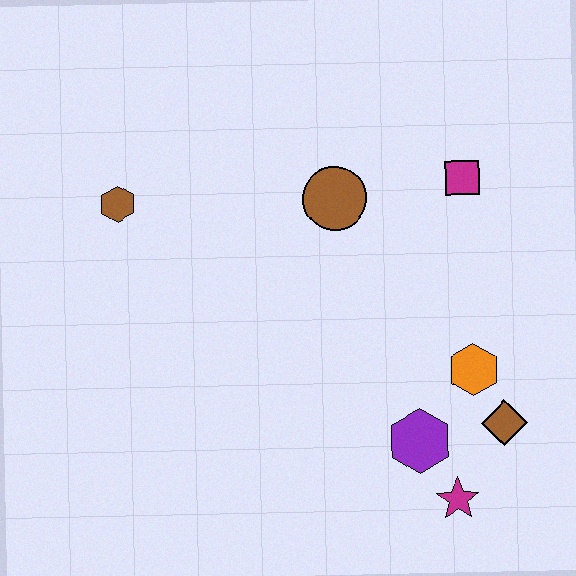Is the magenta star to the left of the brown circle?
No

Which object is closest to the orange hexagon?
The brown diamond is closest to the orange hexagon.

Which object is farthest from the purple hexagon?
The brown hexagon is farthest from the purple hexagon.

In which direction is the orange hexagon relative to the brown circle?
The orange hexagon is below the brown circle.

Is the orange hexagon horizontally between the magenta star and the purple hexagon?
No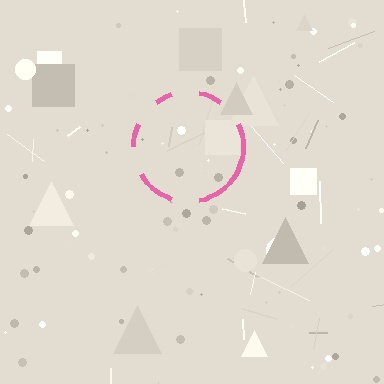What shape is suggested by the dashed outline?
The dashed outline suggests a circle.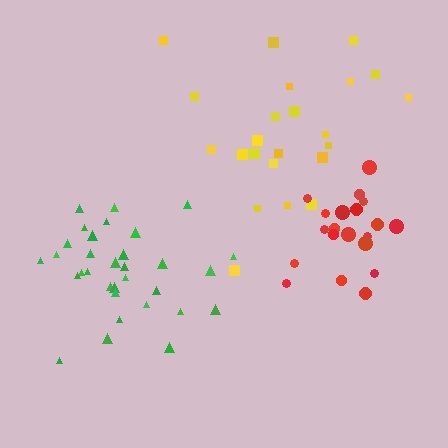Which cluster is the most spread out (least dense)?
Yellow.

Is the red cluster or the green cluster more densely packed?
Red.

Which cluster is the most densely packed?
Red.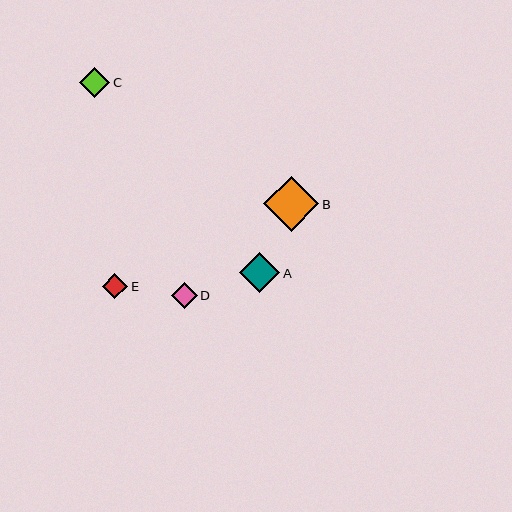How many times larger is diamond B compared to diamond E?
Diamond B is approximately 2.2 times the size of diamond E.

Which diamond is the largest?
Diamond B is the largest with a size of approximately 56 pixels.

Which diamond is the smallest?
Diamond D is the smallest with a size of approximately 25 pixels.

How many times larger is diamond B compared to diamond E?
Diamond B is approximately 2.2 times the size of diamond E.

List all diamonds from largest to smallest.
From largest to smallest: B, A, C, E, D.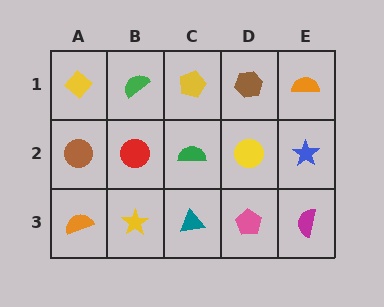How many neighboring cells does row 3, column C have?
3.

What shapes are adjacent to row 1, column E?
A blue star (row 2, column E), a brown hexagon (row 1, column D).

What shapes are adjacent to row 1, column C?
A green semicircle (row 2, column C), a green semicircle (row 1, column B), a brown hexagon (row 1, column D).